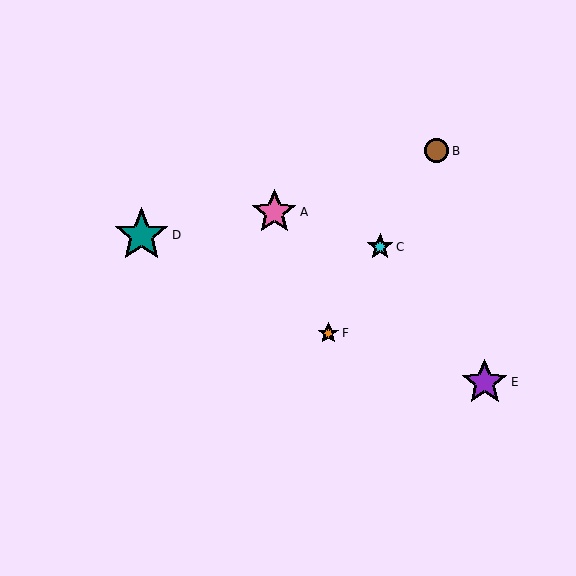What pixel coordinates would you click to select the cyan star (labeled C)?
Click at (380, 247) to select the cyan star C.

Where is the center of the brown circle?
The center of the brown circle is at (436, 151).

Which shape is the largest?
The teal star (labeled D) is the largest.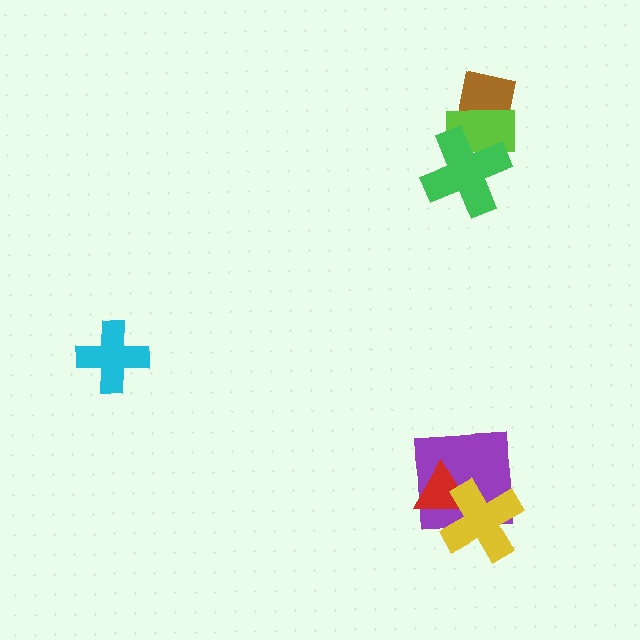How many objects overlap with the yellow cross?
2 objects overlap with the yellow cross.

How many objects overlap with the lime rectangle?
2 objects overlap with the lime rectangle.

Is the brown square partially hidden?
Yes, it is partially covered by another shape.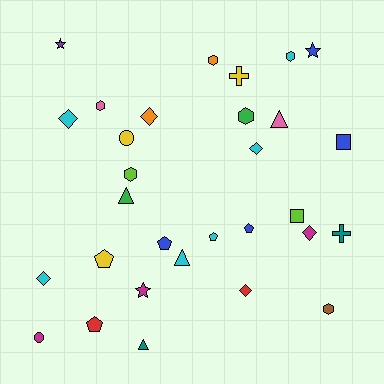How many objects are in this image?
There are 30 objects.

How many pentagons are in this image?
There are 5 pentagons.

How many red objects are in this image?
There are 2 red objects.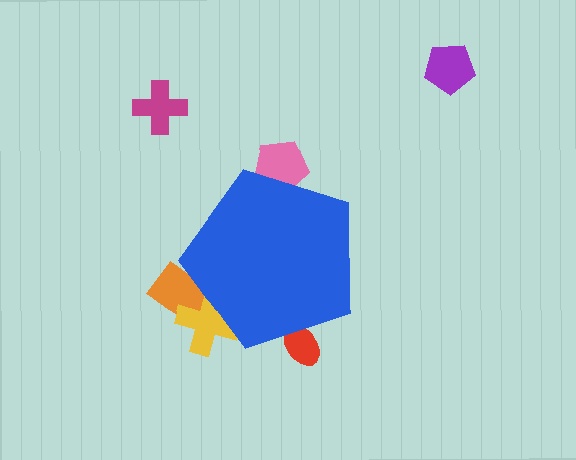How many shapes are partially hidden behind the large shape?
4 shapes are partially hidden.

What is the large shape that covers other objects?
A blue pentagon.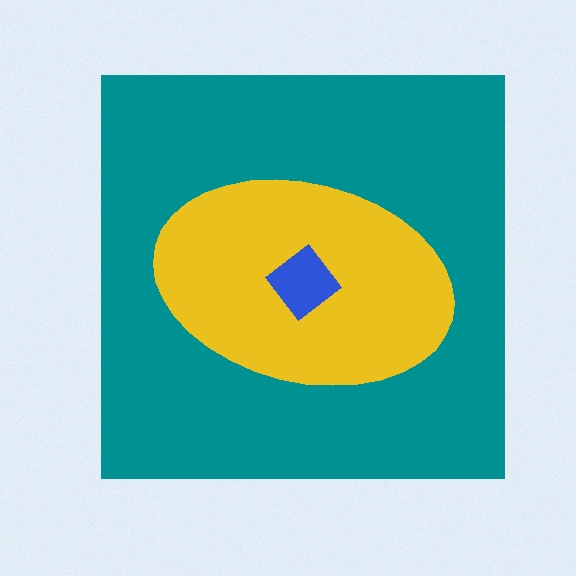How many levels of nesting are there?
3.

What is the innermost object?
The blue diamond.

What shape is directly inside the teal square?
The yellow ellipse.